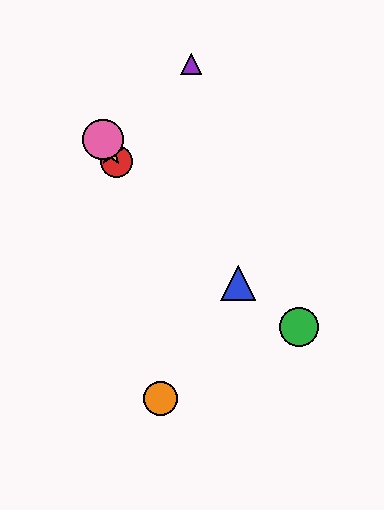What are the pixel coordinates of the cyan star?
The cyan star is at (100, 135).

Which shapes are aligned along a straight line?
The red circle, the yellow star, the cyan star, the pink circle are aligned along a straight line.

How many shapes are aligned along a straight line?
4 shapes (the red circle, the yellow star, the cyan star, the pink circle) are aligned along a straight line.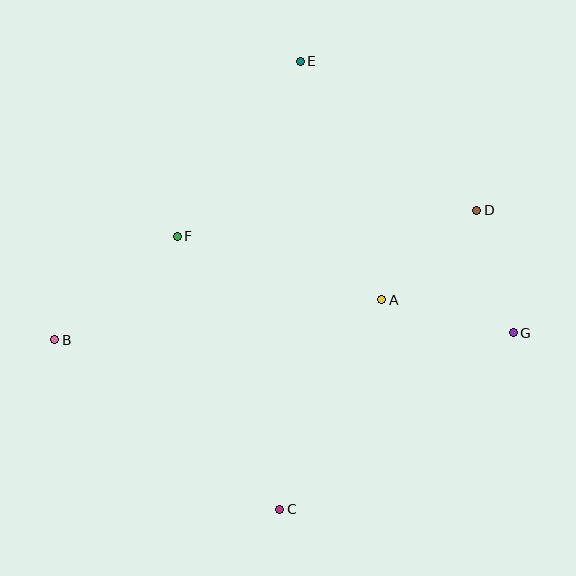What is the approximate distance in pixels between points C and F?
The distance between C and F is approximately 292 pixels.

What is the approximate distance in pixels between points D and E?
The distance between D and E is approximately 231 pixels.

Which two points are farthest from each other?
Points B and G are farthest from each other.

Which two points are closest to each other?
Points D and G are closest to each other.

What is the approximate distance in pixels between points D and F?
The distance between D and F is approximately 300 pixels.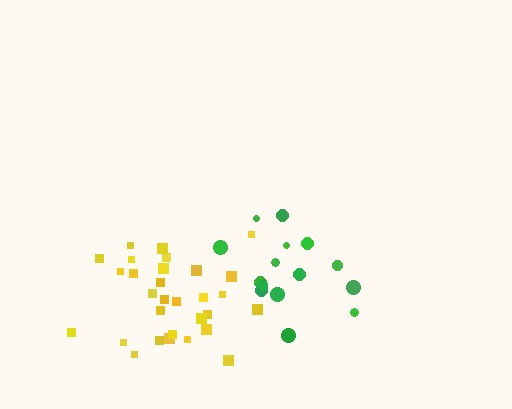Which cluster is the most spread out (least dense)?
Green.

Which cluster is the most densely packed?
Yellow.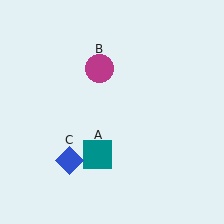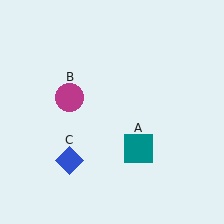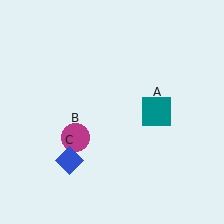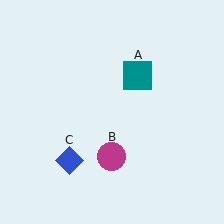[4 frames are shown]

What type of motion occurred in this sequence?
The teal square (object A), magenta circle (object B) rotated counterclockwise around the center of the scene.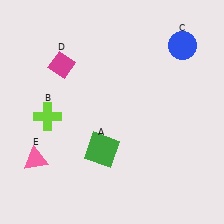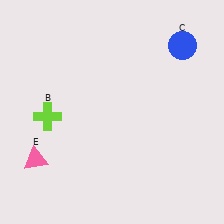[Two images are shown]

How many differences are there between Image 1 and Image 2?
There are 2 differences between the two images.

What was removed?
The green square (A), the magenta diamond (D) were removed in Image 2.